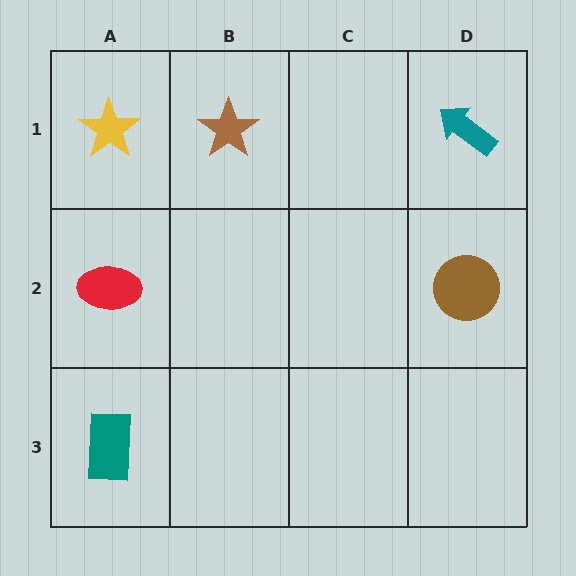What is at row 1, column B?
A brown star.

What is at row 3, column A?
A teal rectangle.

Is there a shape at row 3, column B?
No, that cell is empty.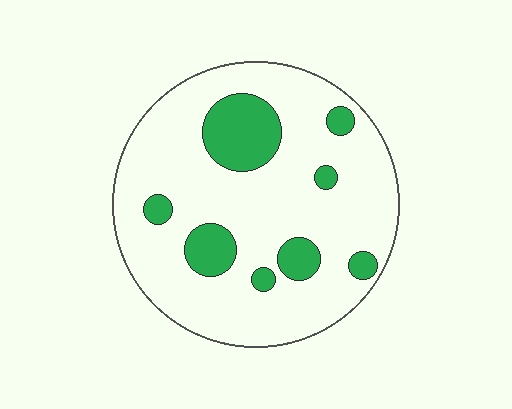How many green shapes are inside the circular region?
8.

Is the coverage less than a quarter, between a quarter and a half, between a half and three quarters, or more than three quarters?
Less than a quarter.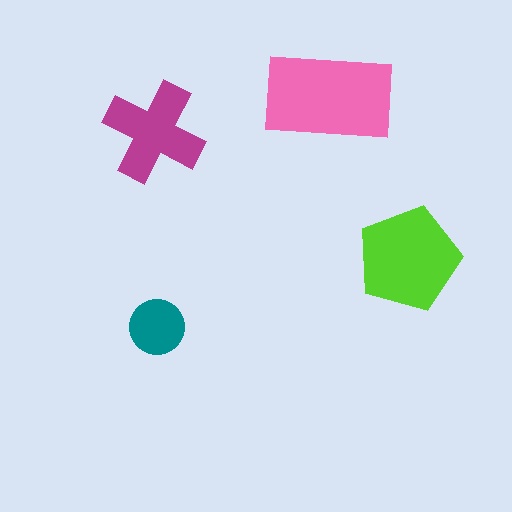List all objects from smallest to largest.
The teal circle, the magenta cross, the lime pentagon, the pink rectangle.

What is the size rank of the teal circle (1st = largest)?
4th.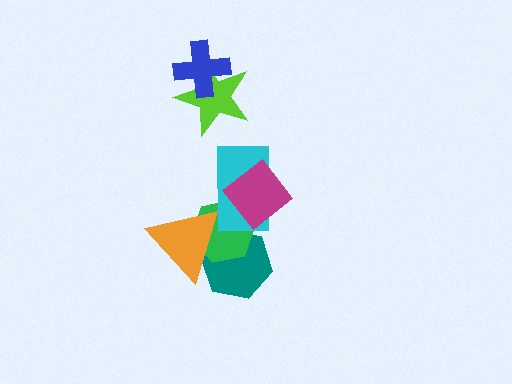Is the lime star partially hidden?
Yes, it is partially covered by another shape.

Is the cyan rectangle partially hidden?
Yes, it is partially covered by another shape.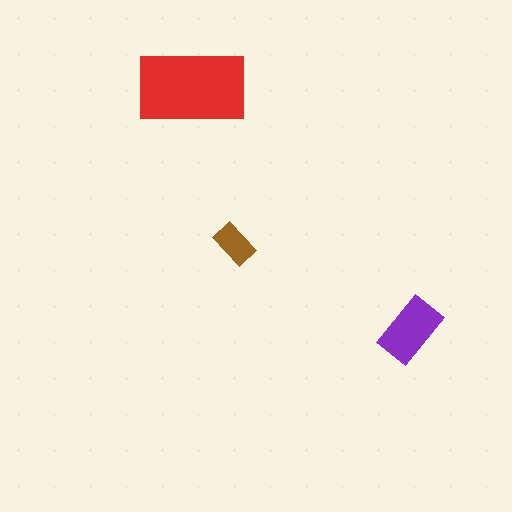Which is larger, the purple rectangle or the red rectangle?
The red one.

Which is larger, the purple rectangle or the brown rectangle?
The purple one.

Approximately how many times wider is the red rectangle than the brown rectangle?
About 2.5 times wider.